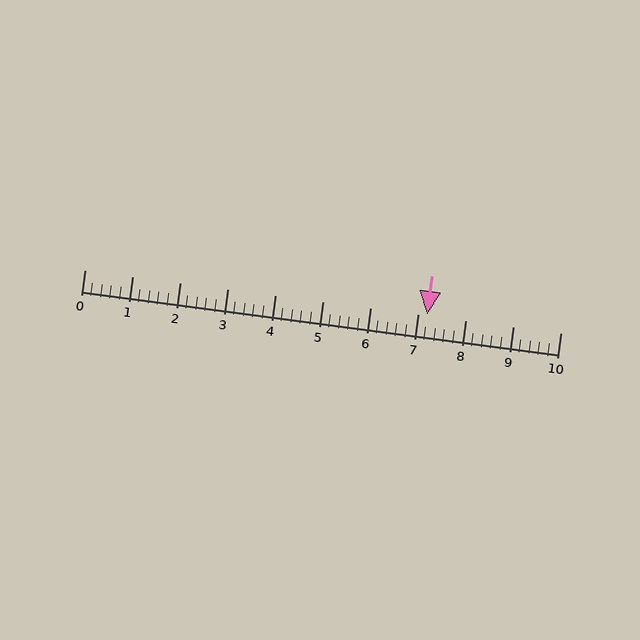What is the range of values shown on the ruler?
The ruler shows values from 0 to 10.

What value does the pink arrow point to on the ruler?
The pink arrow points to approximately 7.2.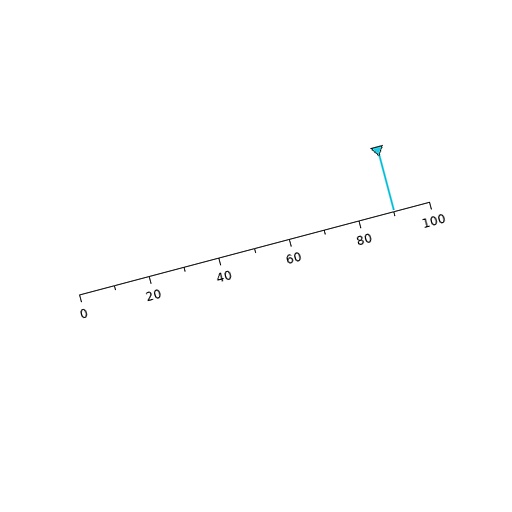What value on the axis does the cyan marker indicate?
The marker indicates approximately 90.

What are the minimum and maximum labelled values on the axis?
The axis runs from 0 to 100.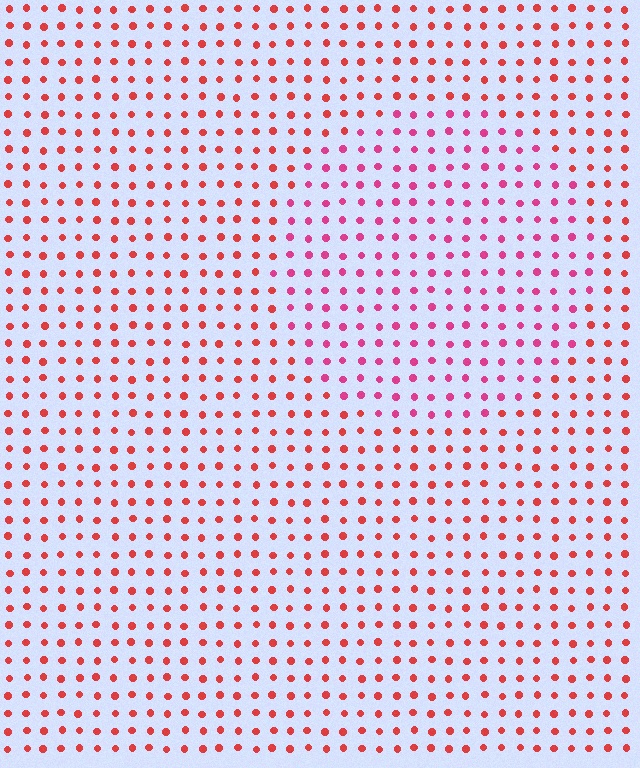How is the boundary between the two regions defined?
The boundary is defined purely by a slight shift in hue (about 30 degrees). Spacing, size, and orientation are identical on both sides.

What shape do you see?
I see a circle.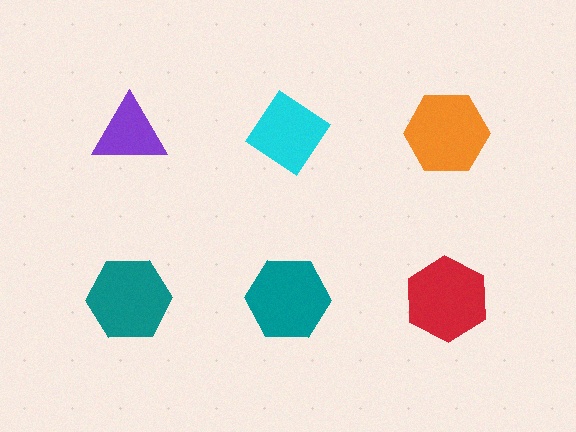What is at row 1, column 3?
An orange hexagon.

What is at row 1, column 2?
A cyan diamond.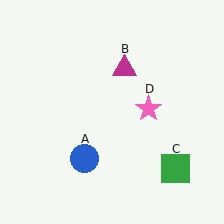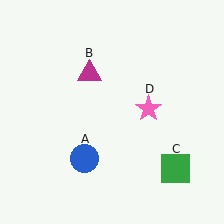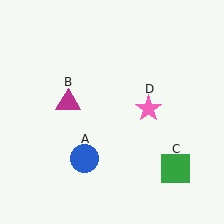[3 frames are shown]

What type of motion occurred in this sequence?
The magenta triangle (object B) rotated counterclockwise around the center of the scene.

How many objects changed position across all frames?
1 object changed position: magenta triangle (object B).